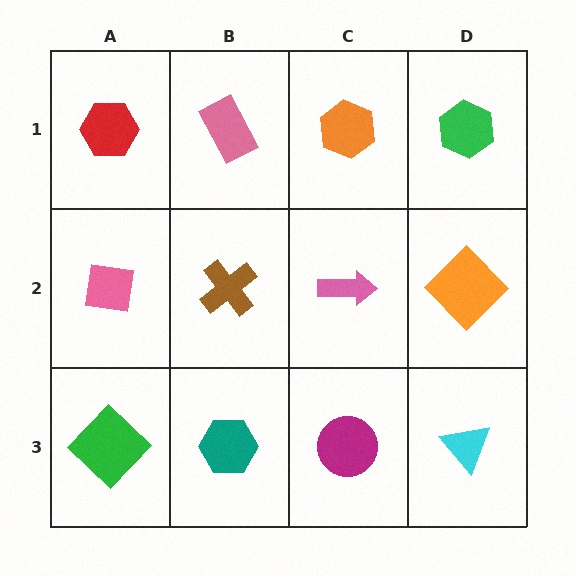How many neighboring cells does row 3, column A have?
2.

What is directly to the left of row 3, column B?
A green diamond.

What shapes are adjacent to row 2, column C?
An orange hexagon (row 1, column C), a magenta circle (row 3, column C), a brown cross (row 2, column B), an orange diamond (row 2, column D).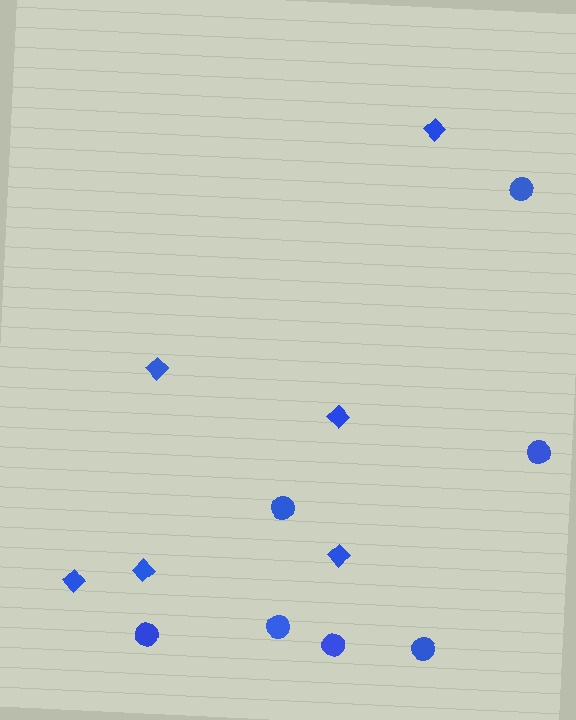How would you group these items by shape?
There are 2 groups: one group of circles (7) and one group of diamonds (6).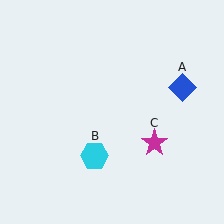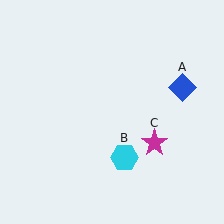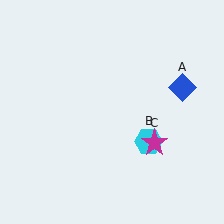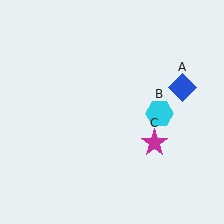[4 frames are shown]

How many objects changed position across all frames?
1 object changed position: cyan hexagon (object B).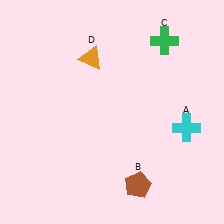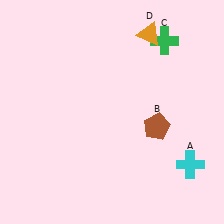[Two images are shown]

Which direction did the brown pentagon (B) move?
The brown pentagon (B) moved up.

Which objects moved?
The objects that moved are: the cyan cross (A), the brown pentagon (B), the orange triangle (D).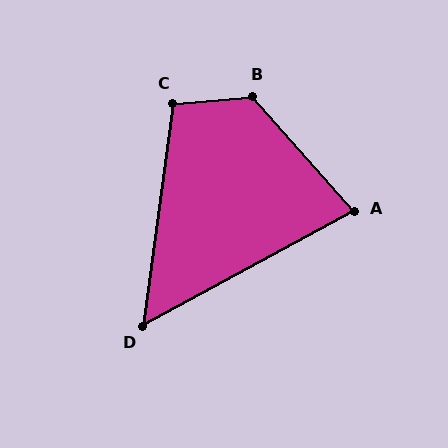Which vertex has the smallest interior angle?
D, at approximately 54 degrees.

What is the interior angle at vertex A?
Approximately 77 degrees (acute).